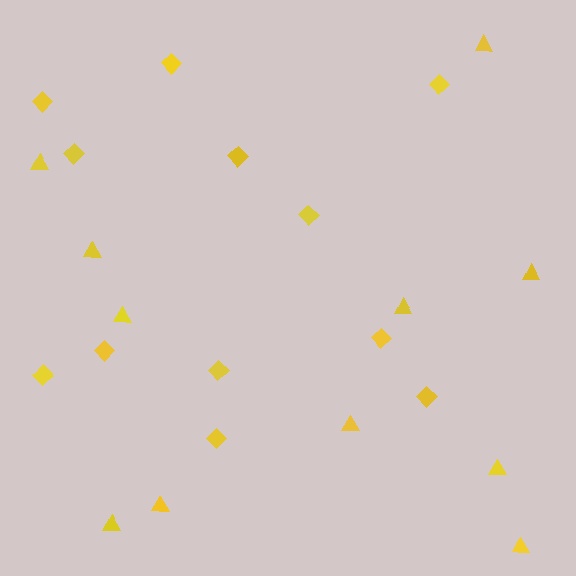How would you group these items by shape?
There are 2 groups: one group of triangles (11) and one group of diamonds (12).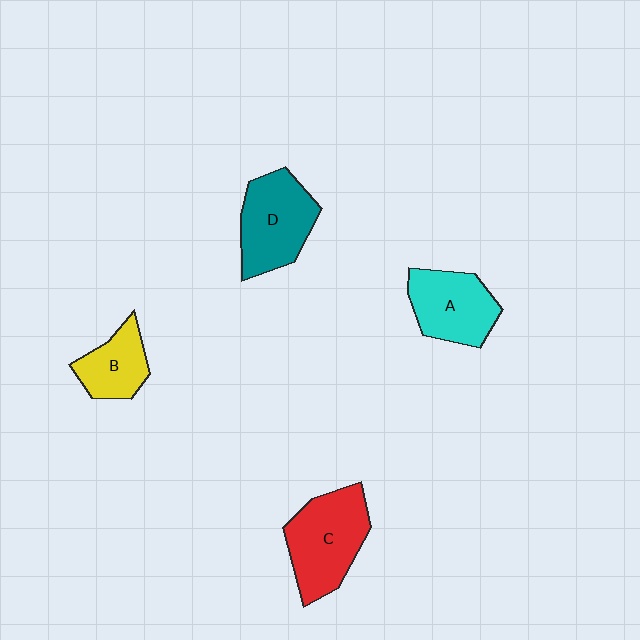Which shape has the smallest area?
Shape B (yellow).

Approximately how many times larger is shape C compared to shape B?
Approximately 1.7 times.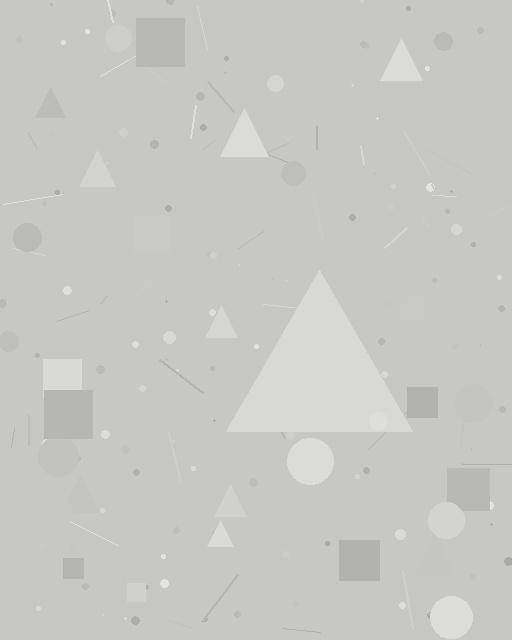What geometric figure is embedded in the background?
A triangle is embedded in the background.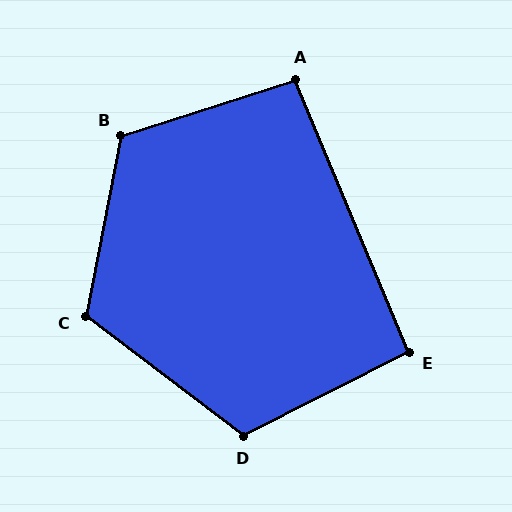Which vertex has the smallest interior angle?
E, at approximately 94 degrees.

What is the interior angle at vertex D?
Approximately 116 degrees (obtuse).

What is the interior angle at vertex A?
Approximately 95 degrees (approximately right).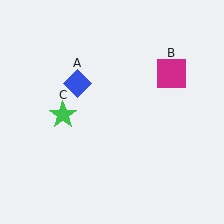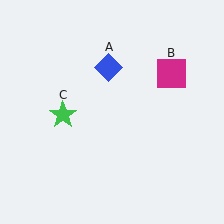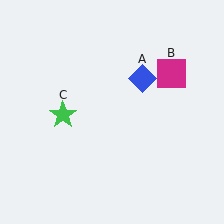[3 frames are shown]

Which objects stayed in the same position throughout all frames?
Magenta square (object B) and green star (object C) remained stationary.